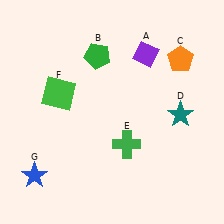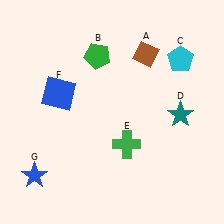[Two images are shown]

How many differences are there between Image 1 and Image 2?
There are 3 differences between the two images.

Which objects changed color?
A changed from purple to brown. C changed from orange to cyan. F changed from green to blue.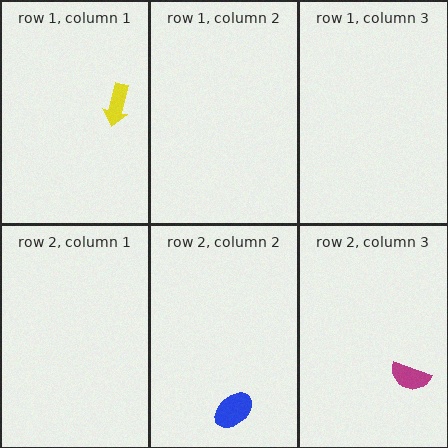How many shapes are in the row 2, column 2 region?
1.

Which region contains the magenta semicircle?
The row 2, column 3 region.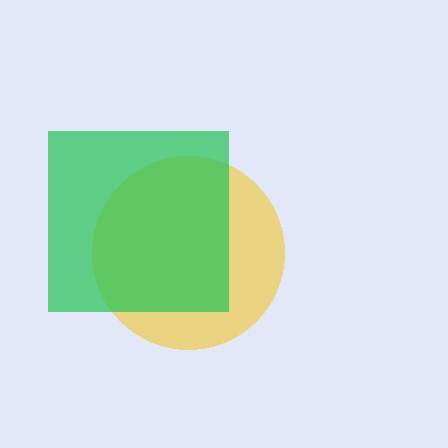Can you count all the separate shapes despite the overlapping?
Yes, there are 2 separate shapes.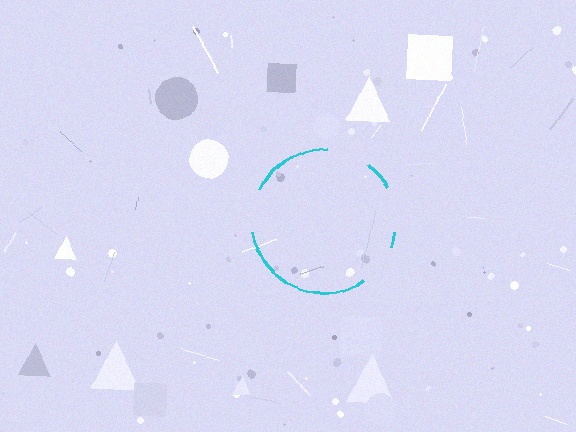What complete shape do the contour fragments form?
The contour fragments form a circle.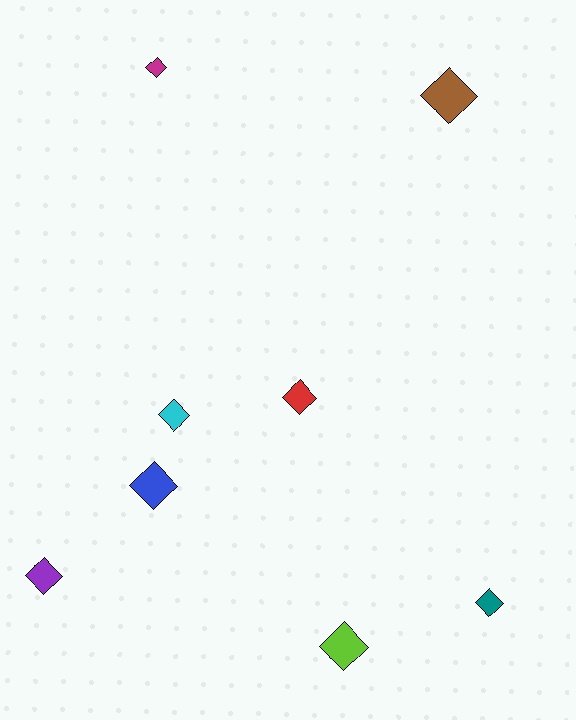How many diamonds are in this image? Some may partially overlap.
There are 8 diamonds.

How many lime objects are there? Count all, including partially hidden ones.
There is 1 lime object.